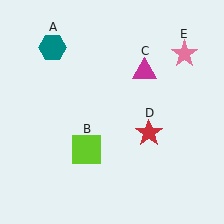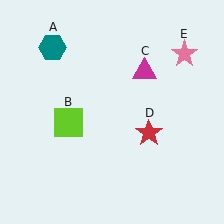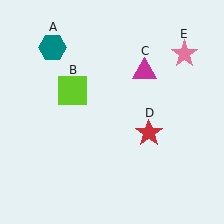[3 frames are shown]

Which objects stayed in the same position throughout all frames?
Teal hexagon (object A) and magenta triangle (object C) and red star (object D) and pink star (object E) remained stationary.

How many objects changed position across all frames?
1 object changed position: lime square (object B).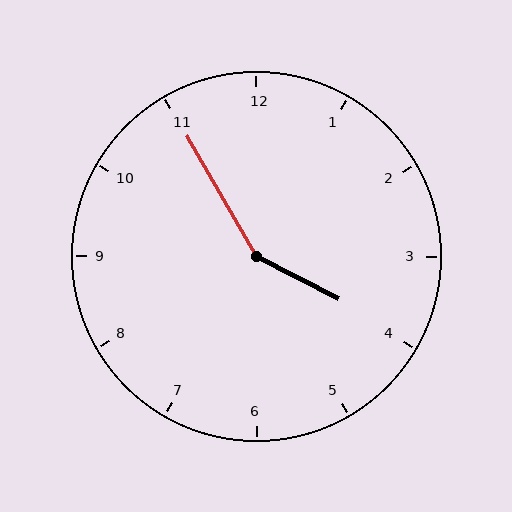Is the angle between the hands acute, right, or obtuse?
It is obtuse.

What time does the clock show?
3:55.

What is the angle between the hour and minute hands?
Approximately 148 degrees.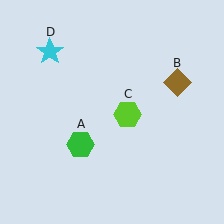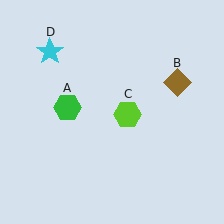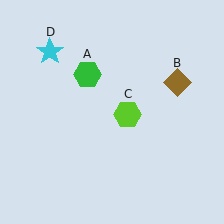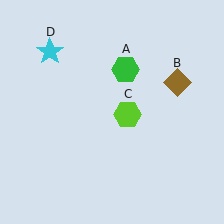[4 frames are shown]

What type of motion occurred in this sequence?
The green hexagon (object A) rotated clockwise around the center of the scene.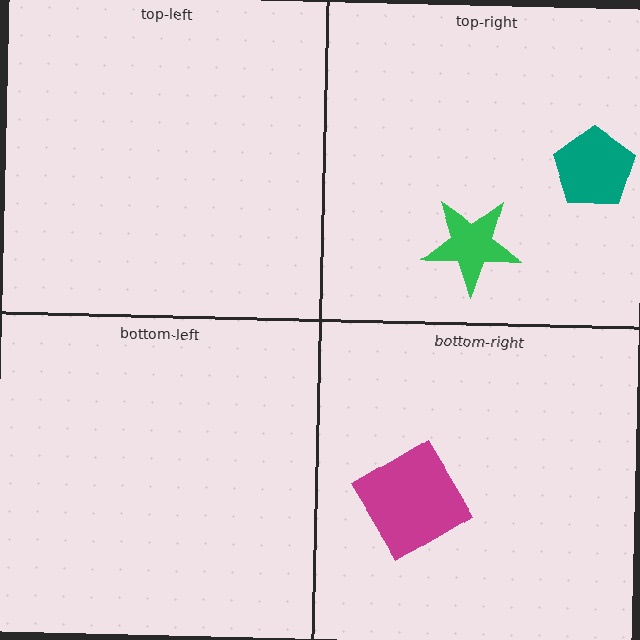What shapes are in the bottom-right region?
The magenta diamond.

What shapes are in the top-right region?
The green star, the teal pentagon.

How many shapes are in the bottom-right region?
1.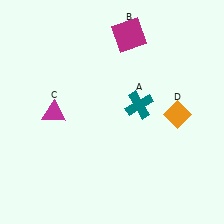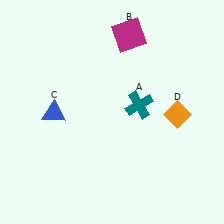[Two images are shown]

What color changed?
The triangle (C) changed from magenta in Image 1 to blue in Image 2.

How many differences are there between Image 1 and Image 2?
There is 1 difference between the two images.